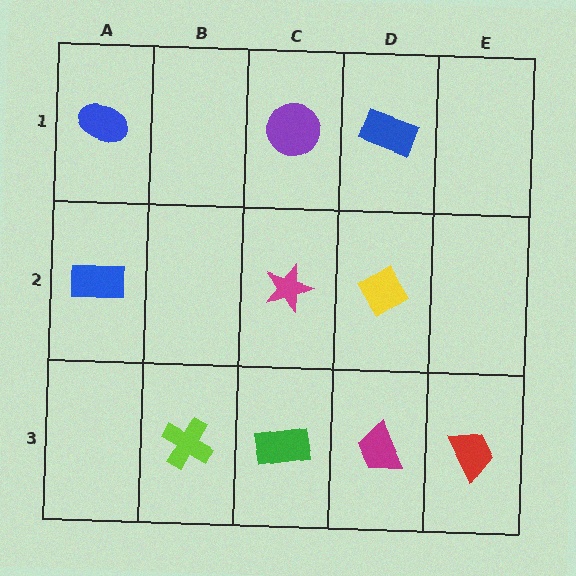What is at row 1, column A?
A blue ellipse.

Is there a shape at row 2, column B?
No, that cell is empty.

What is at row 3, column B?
A lime cross.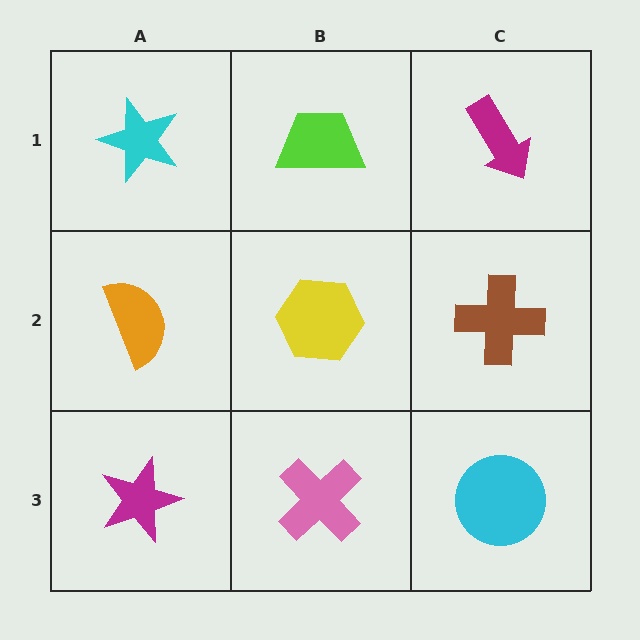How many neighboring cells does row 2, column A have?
3.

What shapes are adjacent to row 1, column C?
A brown cross (row 2, column C), a lime trapezoid (row 1, column B).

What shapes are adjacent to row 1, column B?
A yellow hexagon (row 2, column B), a cyan star (row 1, column A), a magenta arrow (row 1, column C).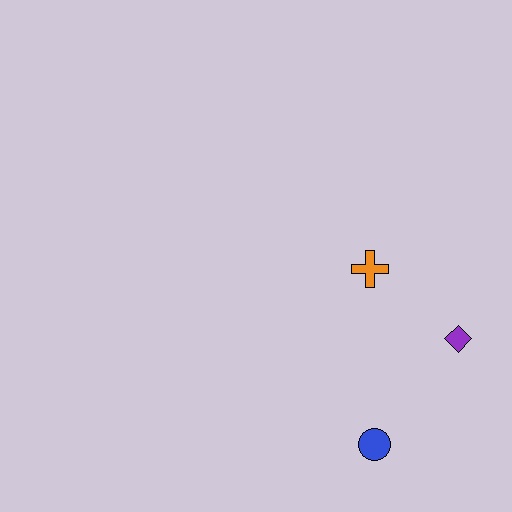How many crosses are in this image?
There is 1 cross.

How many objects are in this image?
There are 3 objects.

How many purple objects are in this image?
There is 1 purple object.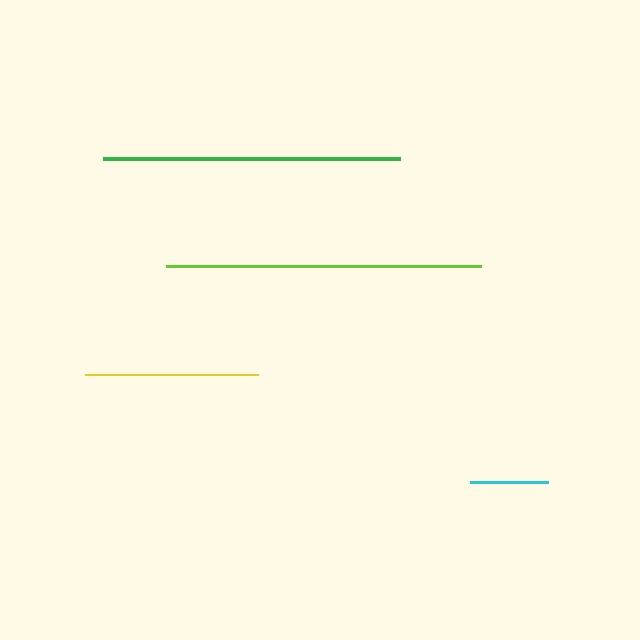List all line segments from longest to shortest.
From longest to shortest: lime, green, yellow, cyan.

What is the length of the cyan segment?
The cyan segment is approximately 78 pixels long.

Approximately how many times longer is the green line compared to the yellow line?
The green line is approximately 1.7 times the length of the yellow line.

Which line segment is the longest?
The lime line is the longest at approximately 314 pixels.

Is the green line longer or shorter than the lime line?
The lime line is longer than the green line.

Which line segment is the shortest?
The cyan line is the shortest at approximately 78 pixels.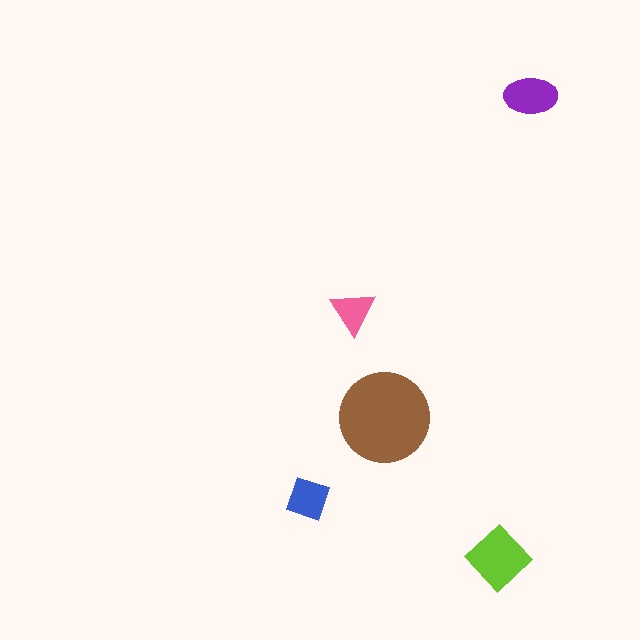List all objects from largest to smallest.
The brown circle, the lime diamond, the purple ellipse, the blue diamond, the pink triangle.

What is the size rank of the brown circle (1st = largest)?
1st.